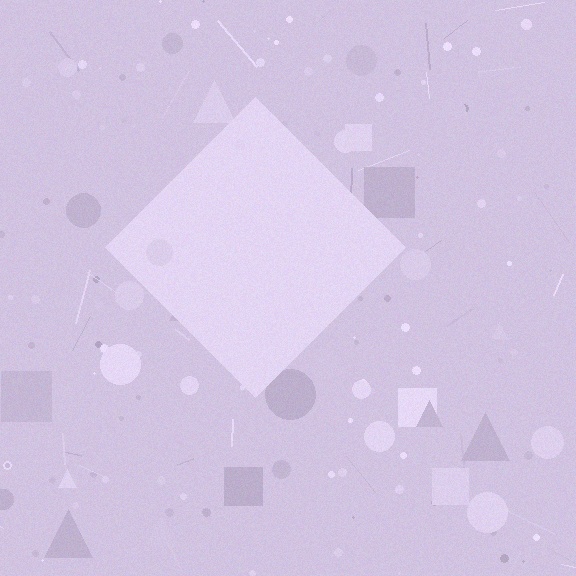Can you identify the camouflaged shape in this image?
The camouflaged shape is a diamond.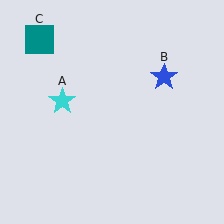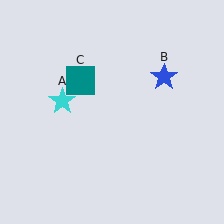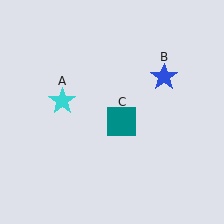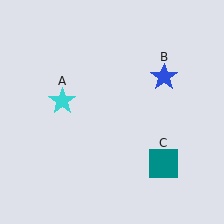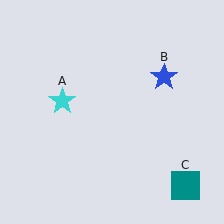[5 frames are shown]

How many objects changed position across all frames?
1 object changed position: teal square (object C).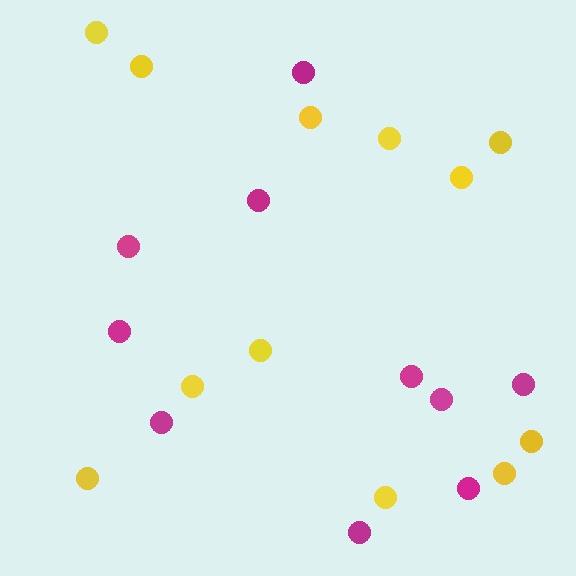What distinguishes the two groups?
There are 2 groups: one group of yellow circles (12) and one group of magenta circles (10).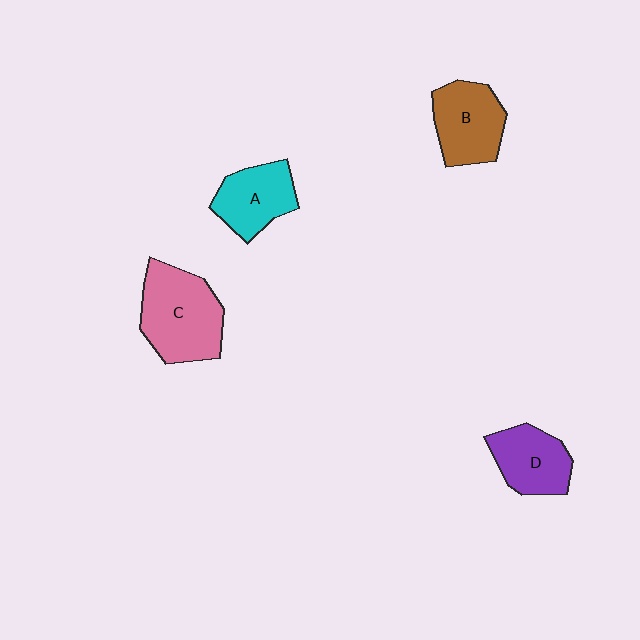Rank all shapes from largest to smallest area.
From largest to smallest: C (pink), B (brown), A (cyan), D (purple).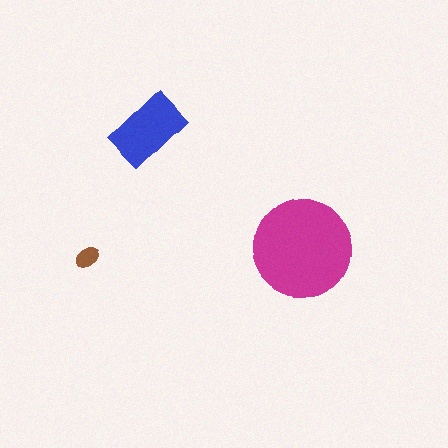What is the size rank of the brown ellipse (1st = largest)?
3rd.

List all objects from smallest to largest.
The brown ellipse, the blue rectangle, the magenta circle.